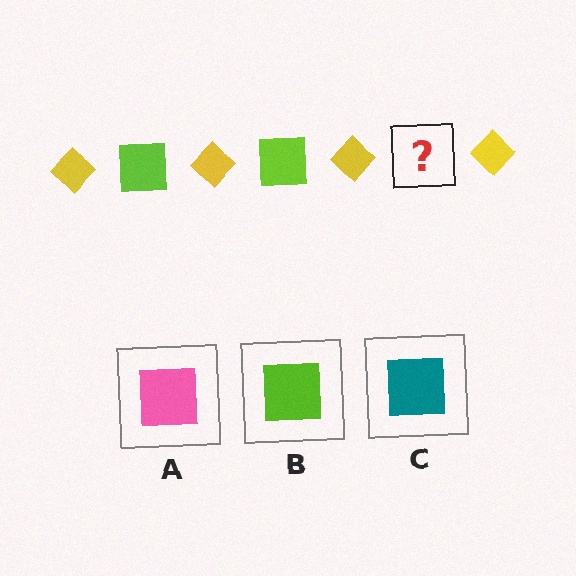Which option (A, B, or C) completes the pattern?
B.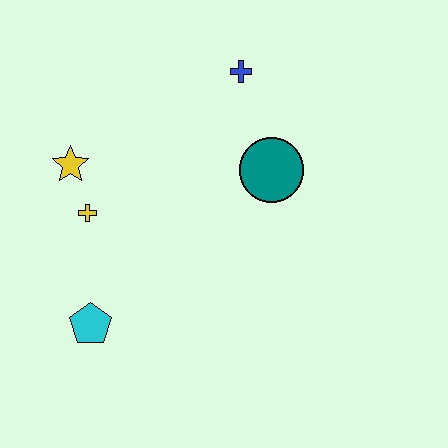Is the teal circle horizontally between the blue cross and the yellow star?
No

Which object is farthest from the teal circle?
The cyan pentagon is farthest from the teal circle.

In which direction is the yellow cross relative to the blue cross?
The yellow cross is to the left of the blue cross.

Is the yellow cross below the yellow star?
Yes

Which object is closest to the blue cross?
The teal circle is closest to the blue cross.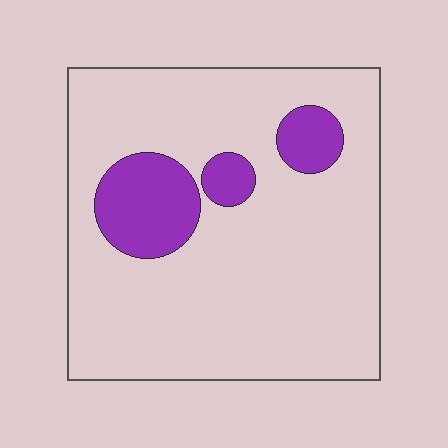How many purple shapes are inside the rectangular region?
3.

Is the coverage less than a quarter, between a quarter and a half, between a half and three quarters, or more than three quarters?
Less than a quarter.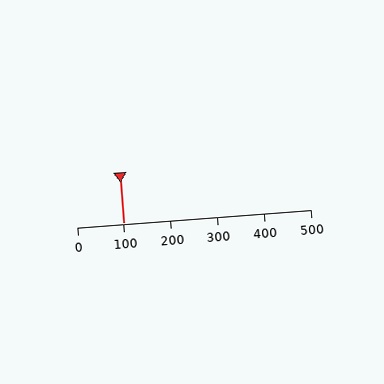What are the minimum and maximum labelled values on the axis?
The axis runs from 0 to 500.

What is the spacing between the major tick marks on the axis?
The major ticks are spaced 100 apart.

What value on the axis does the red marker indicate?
The marker indicates approximately 100.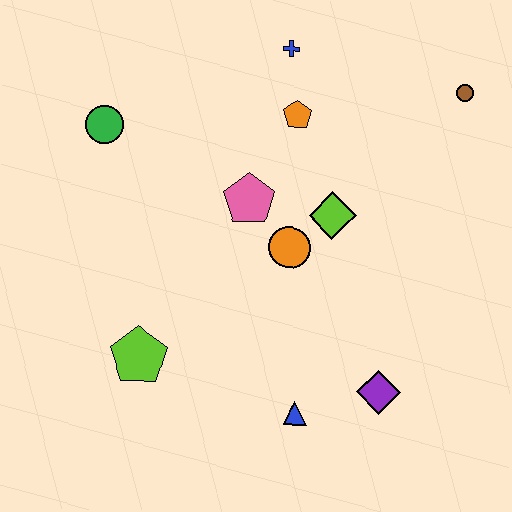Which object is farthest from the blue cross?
The blue triangle is farthest from the blue cross.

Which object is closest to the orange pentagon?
The blue cross is closest to the orange pentagon.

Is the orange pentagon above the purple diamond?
Yes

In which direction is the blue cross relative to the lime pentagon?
The blue cross is above the lime pentagon.